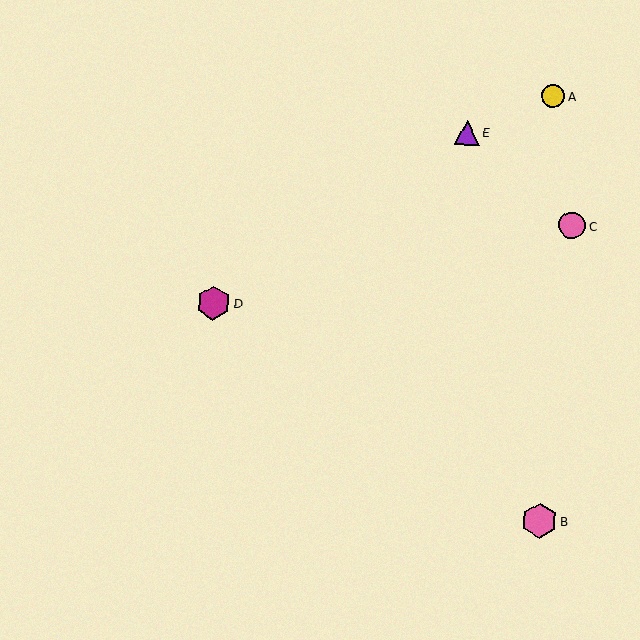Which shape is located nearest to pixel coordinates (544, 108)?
The yellow circle (labeled A) at (553, 96) is nearest to that location.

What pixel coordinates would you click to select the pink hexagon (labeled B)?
Click at (540, 521) to select the pink hexagon B.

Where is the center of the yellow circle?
The center of the yellow circle is at (553, 96).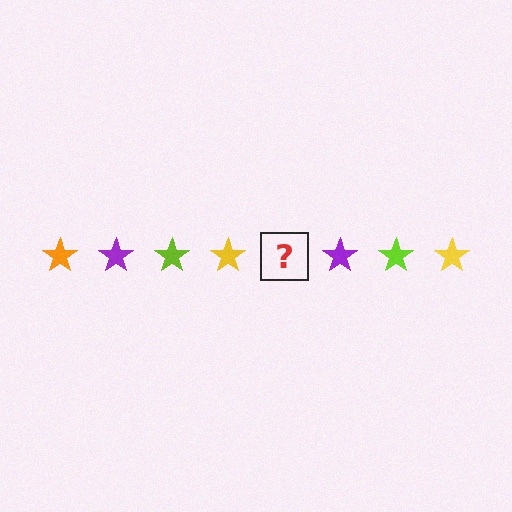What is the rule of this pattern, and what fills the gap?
The rule is that the pattern cycles through orange, purple, lime, yellow stars. The gap should be filled with an orange star.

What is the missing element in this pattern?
The missing element is an orange star.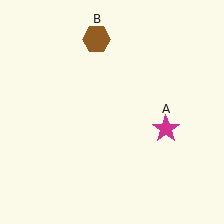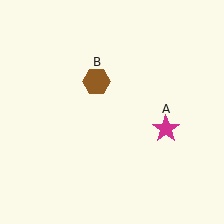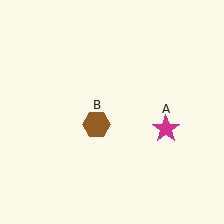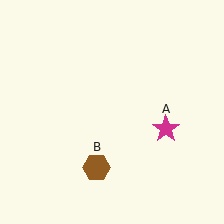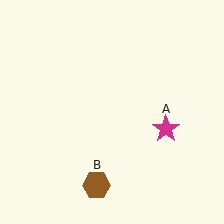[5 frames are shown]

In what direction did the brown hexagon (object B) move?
The brown hexagon (object B) moved down.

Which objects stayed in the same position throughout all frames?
Magenta star (object A) remained stationary.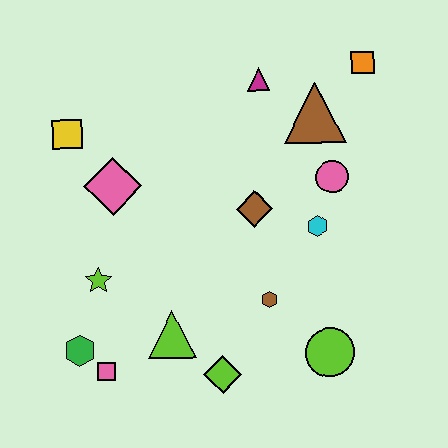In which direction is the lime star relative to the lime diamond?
The lime star is to the left of the lime diamond.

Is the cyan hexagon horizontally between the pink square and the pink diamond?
No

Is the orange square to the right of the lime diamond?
Yes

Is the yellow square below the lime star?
No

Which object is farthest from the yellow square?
The lime circle is farthest from the yellow square.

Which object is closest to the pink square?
The green hexagon is closest to the pink square.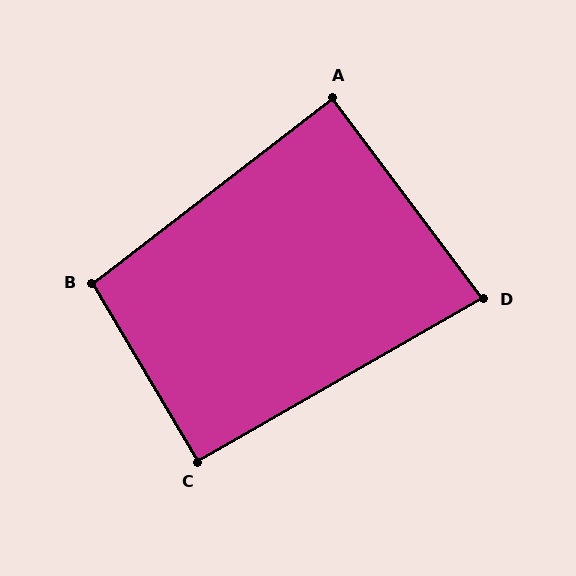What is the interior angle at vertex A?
Approximately 89 degrees (approximately right).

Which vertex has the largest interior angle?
B, at approximately 97 degrees.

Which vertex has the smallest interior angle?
D, at approximately 83 degrees.